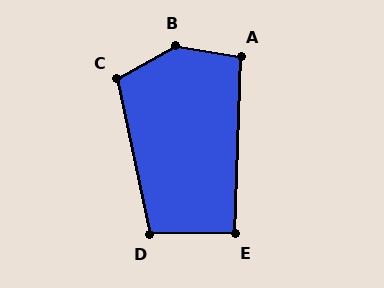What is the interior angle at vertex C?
Approximately 107 degrees (obtuse).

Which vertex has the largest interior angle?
B, at approximately 141 degrees.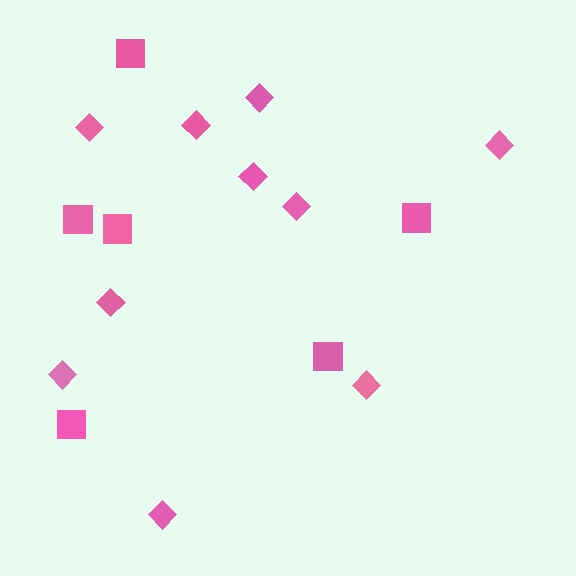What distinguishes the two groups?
There are 2 groups: one group of squares (6) and one group of diamonds (10).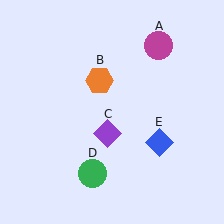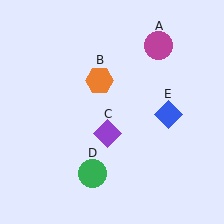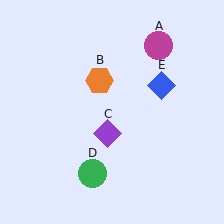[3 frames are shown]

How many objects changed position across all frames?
1 object changed position: blue diamond (object E).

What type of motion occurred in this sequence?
The blue diamond (object E) rotated counterclockwise around the center of the scene.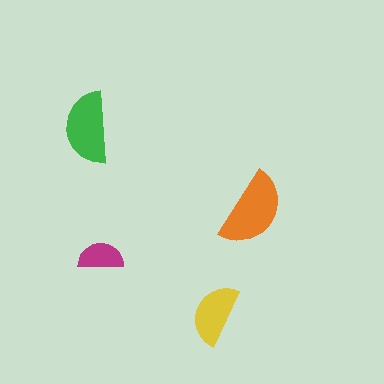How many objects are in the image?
There are 4 objects in the image.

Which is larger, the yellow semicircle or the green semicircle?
The green one.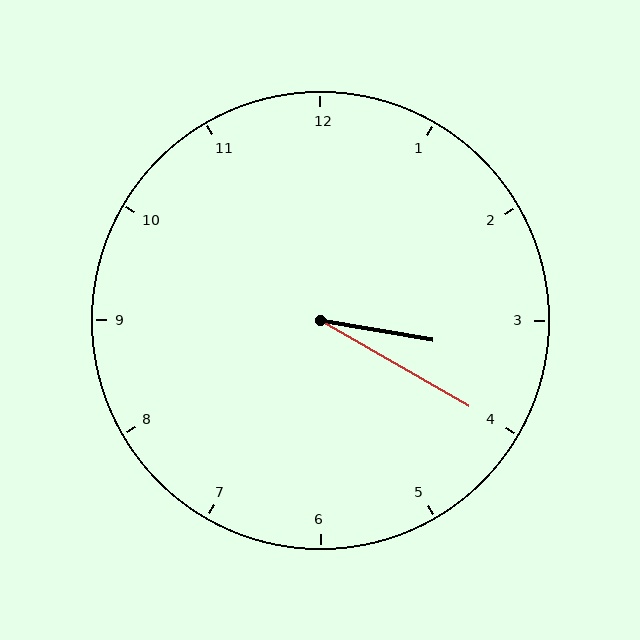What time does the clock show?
3:20.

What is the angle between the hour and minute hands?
Approximately 20 degrees.